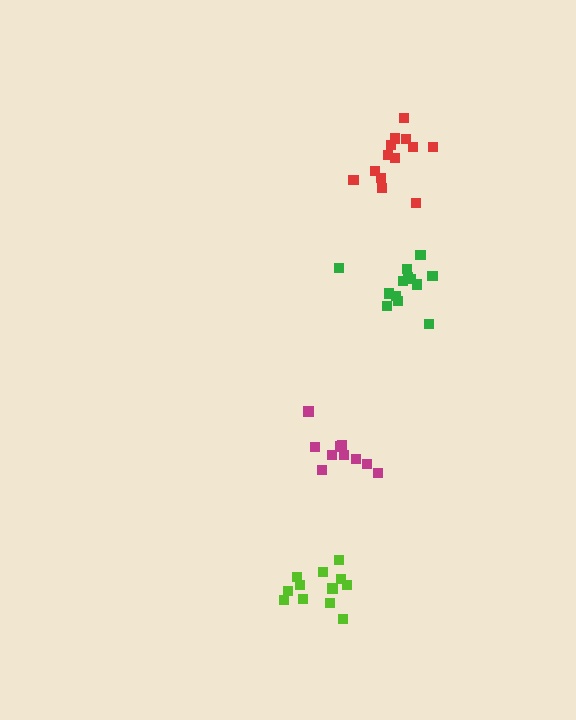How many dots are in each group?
Group 1: 13 dots, Group 2: 12 dots, Group 3: 10 dots, Group 4: 13 dots (48 total).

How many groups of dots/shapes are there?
There are 4 groups.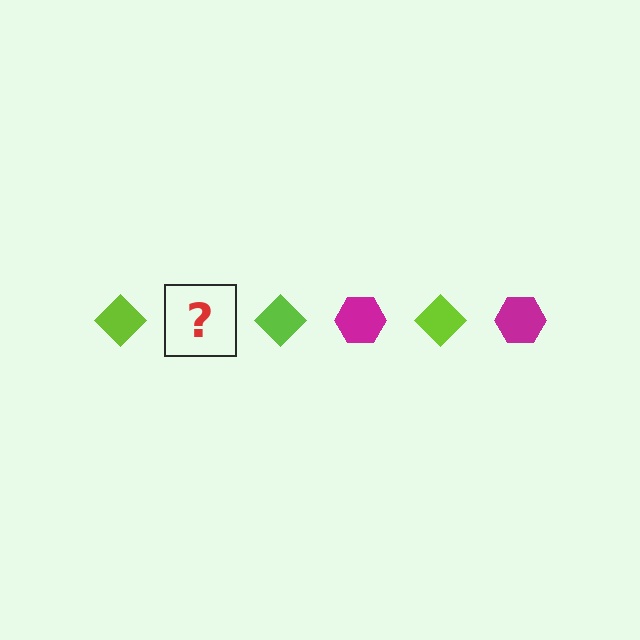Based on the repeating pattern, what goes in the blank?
The blank should be a magenta hexagon.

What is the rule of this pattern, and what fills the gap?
The rule is that the pattern alternates between lime diamond and magenta hexagon. The gap should be filled with a magenta hexagon.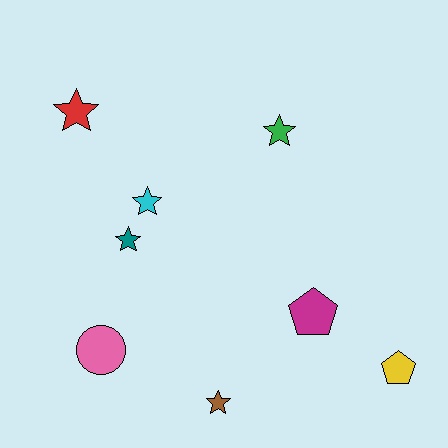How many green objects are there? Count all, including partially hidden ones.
There is 1 green object.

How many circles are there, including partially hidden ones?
There is 1 circle.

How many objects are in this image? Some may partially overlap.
There are 8 objects.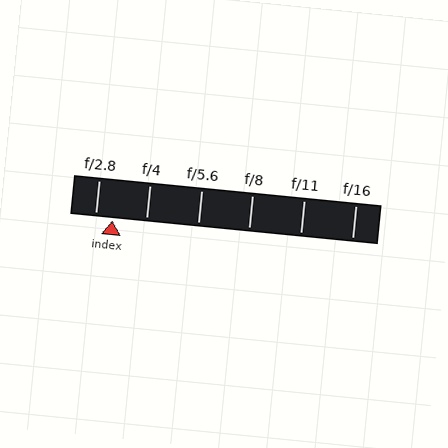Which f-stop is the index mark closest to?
The index mark is closest to f/2.8.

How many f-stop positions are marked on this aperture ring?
There are 6 f-stop positions marked.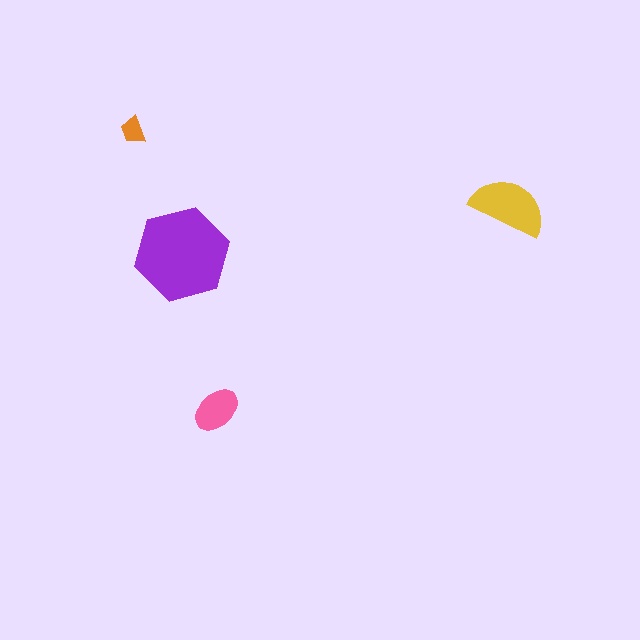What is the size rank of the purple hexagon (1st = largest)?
1st.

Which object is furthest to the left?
The orange trapezoid is leftmost.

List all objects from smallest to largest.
The orange trapezoid, the pink ellipse, the yellow semicircle, the purple hexagon.